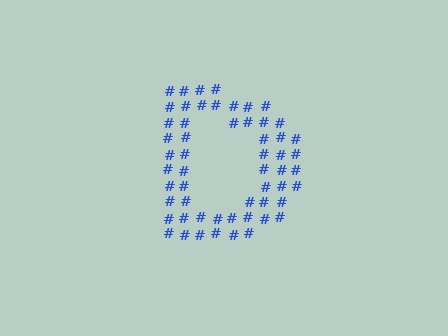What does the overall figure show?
The overall figure shows the letter D.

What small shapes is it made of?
It is made of small hash symbols.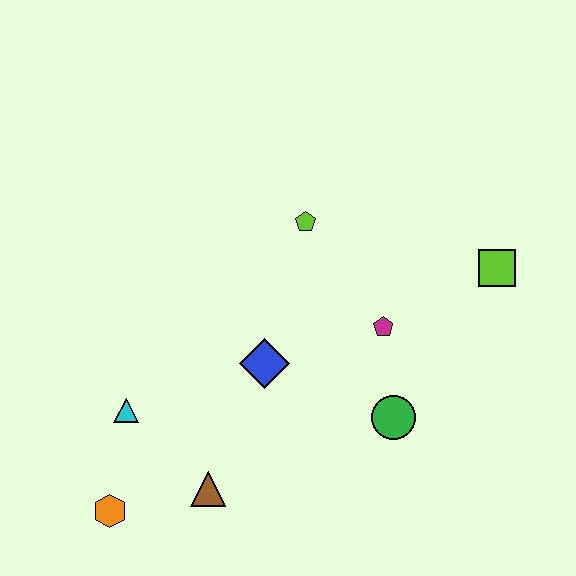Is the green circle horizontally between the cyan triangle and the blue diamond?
No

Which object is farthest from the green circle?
The orange hexagon is farthest from the green circle.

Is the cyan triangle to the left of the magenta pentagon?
Yes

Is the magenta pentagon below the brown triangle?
No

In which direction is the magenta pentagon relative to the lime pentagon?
The magenta pentagon is below the lime pentagon.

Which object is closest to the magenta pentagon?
The green circle is closest to the magenta pentagon.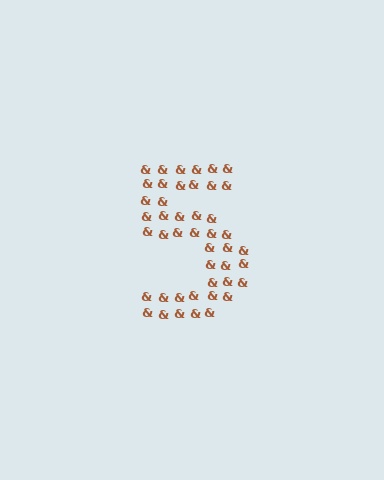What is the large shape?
The large shape is the digit 5.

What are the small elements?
The small elements are ampersands.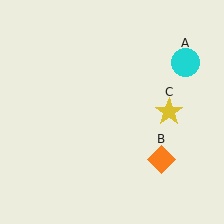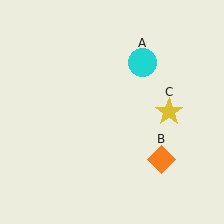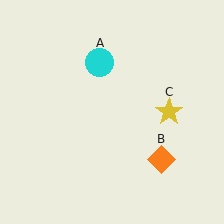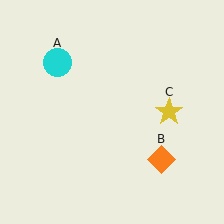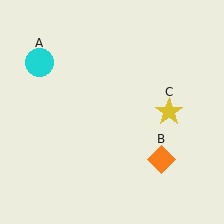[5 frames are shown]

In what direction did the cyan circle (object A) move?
The cyan circle (object A) moved left.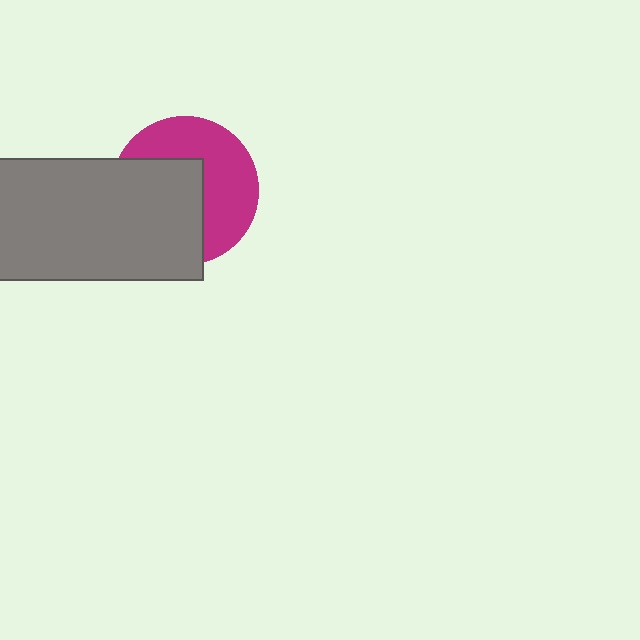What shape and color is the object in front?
The object in front is a gray rectangle.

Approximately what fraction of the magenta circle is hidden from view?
Roughly 50% of the magenta circle is hidden behind the gray rectangle.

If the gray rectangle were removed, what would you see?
You would see the complete magenta circle.